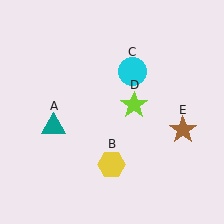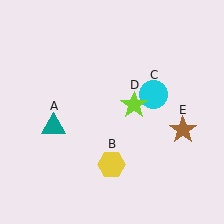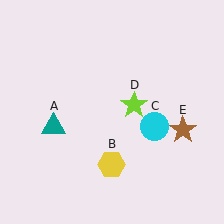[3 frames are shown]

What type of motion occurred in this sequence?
The cyan circle (object C) rotated clockwise around the center of the scene.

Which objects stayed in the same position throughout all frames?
Teal triangle (object A) and yellow hexagon (object B) and lime star (object D) and brown star (object E) remained stationary.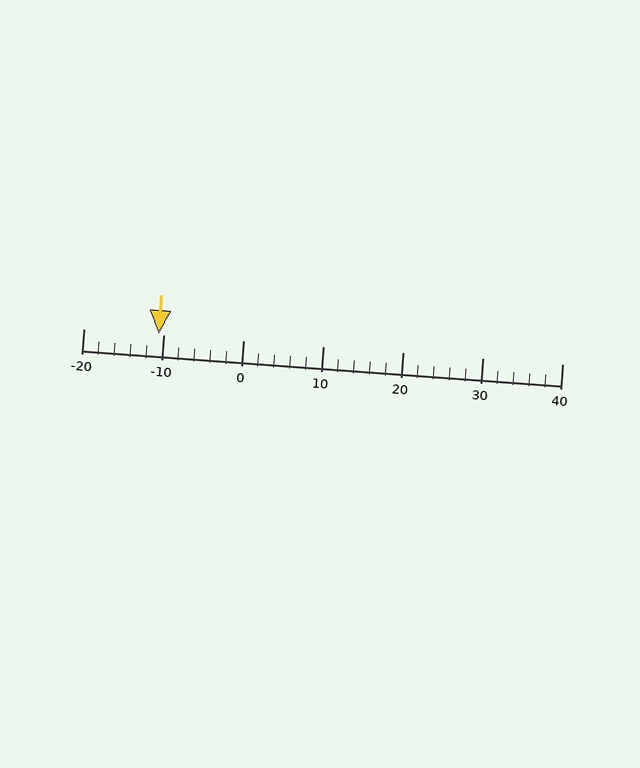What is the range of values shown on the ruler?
The ruler shows values from -20 to 40.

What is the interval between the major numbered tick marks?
The major tick marks are spaced 10 units apart.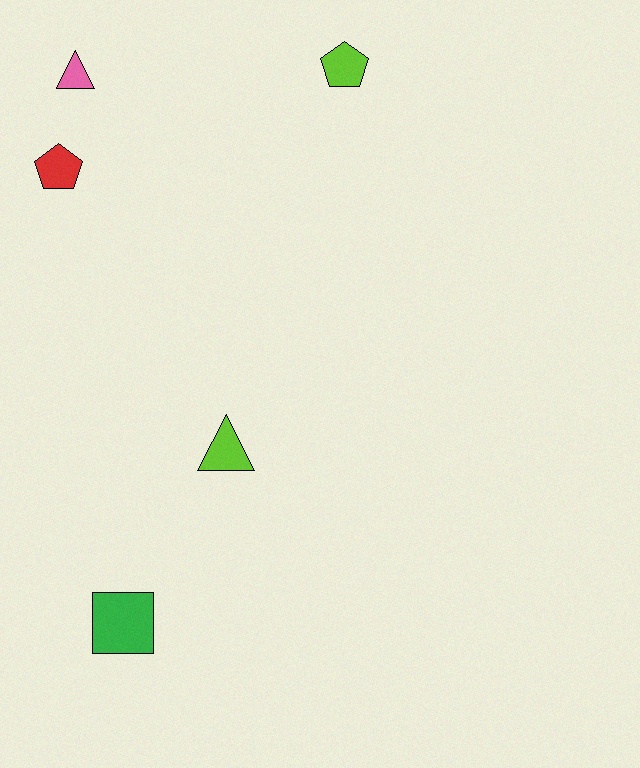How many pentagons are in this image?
There are 2 pentagons.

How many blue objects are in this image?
There are no blue objects.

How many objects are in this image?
There are 5 objects.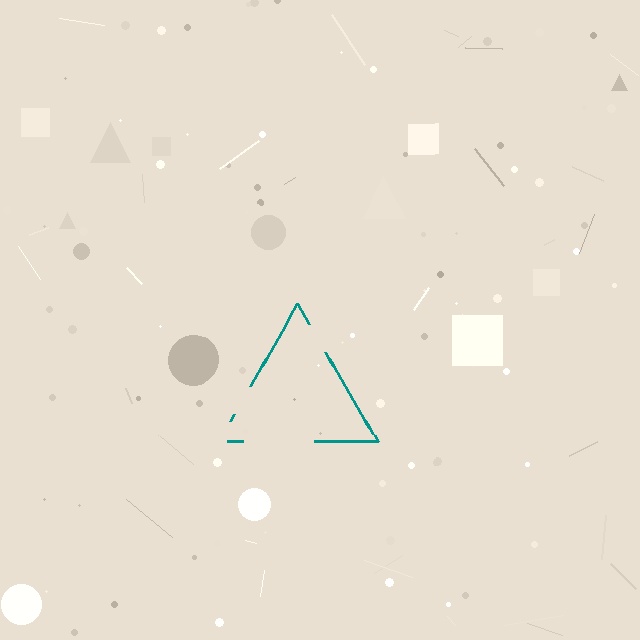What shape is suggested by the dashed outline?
The dashed outline suggests a triangle.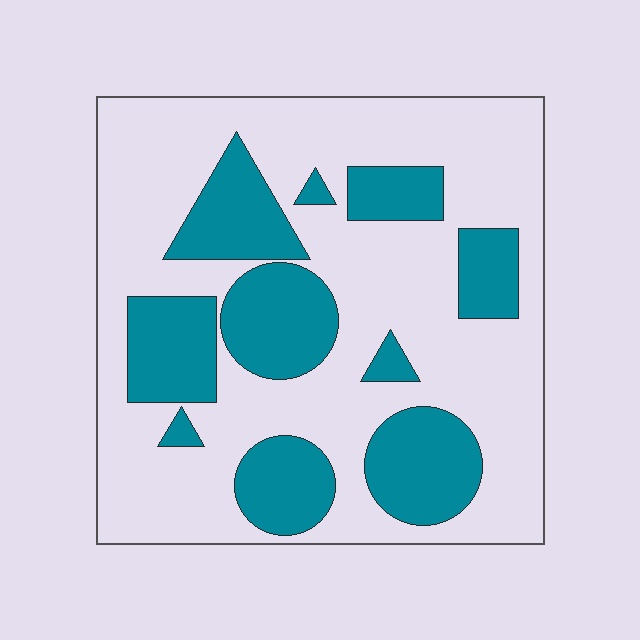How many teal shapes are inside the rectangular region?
10.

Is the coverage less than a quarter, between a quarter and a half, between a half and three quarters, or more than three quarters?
Between a quarter and a half.